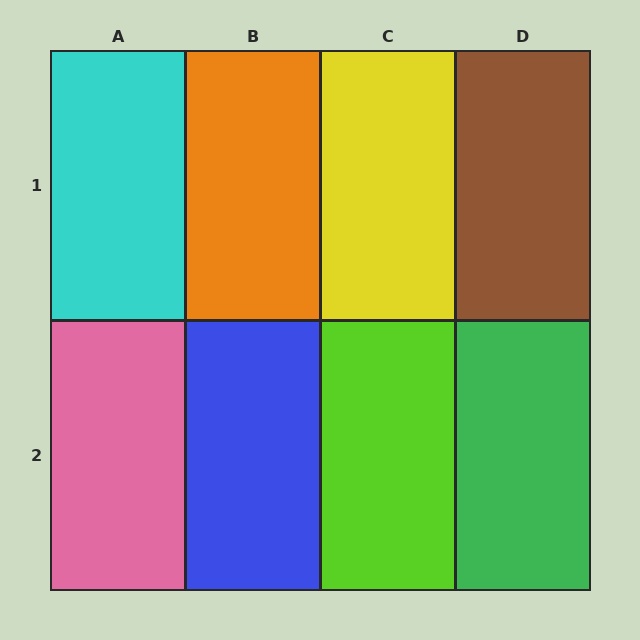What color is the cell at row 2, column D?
Green.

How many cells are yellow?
1 cell is yellow.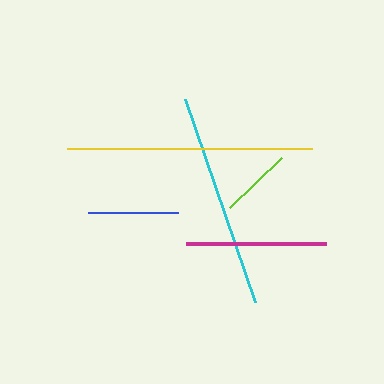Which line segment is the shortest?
The lime line is the shortest at approximately 72 pixels.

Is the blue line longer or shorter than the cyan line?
The cyan line is longer than the blue line.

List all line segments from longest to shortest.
From longest to shortest: yellow, cyan, magenta, blue, lime.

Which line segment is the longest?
The yellow line is the longest at approximately 245 pixels.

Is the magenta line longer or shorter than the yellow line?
The yellow line is longer than the magenta line.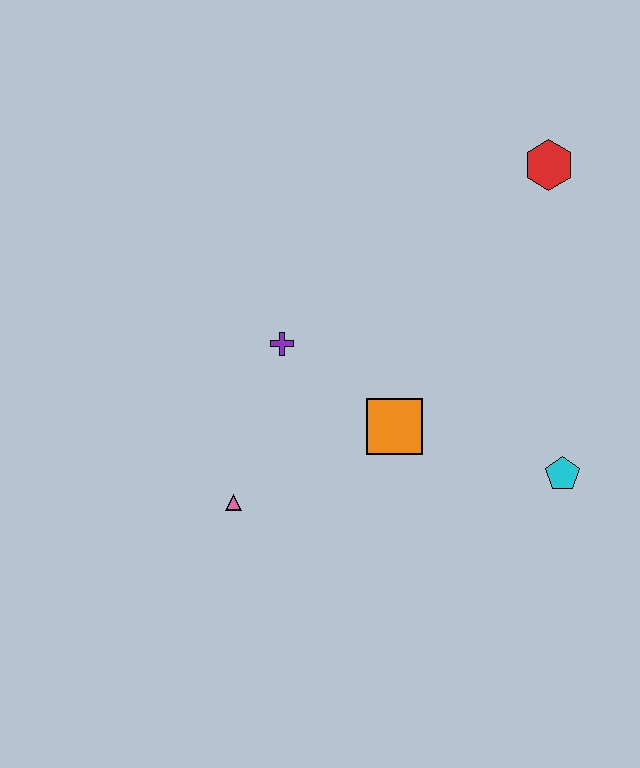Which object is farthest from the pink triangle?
The red hexagon is farthest from the pink triangle.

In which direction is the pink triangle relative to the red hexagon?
The pink triangle is below the red hexagon.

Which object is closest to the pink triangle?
The purple cross is closest to the pink triangle.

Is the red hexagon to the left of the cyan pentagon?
Yes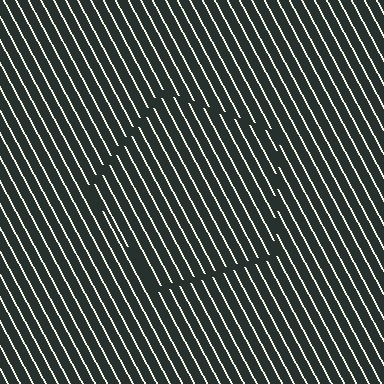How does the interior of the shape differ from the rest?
The interior of the shape contains the same grating, shifted by half a period — the contour is defined by the phase discontinuity where line-ends from the inner and outer gratings abut.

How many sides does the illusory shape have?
5 sides — the line-ends trace a pentagon.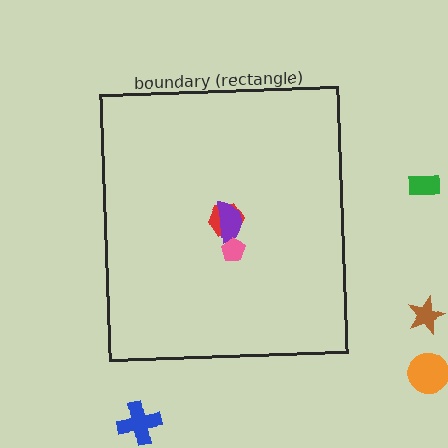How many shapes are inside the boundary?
3 inside, 4 outside.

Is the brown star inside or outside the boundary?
Outside.